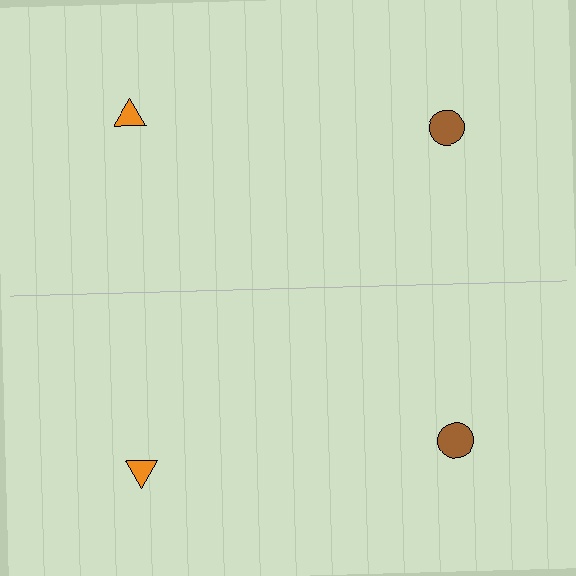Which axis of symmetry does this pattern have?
The pattern has a horizontal axis of symmetry running through the center of the image.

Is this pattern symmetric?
Yes, this pattern has bilateral (reflection) symmetry.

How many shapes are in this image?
There are 4 shapes in this image.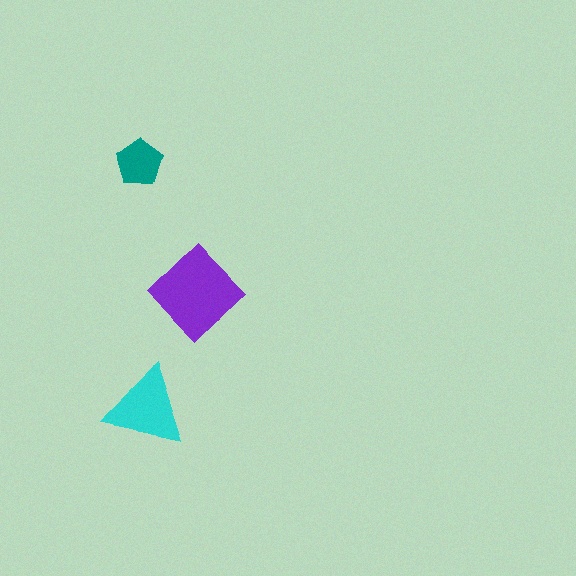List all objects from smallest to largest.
The teal pentagon, the cyan triangle, the purple diamond.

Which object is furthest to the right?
The purple diamond is rightmost.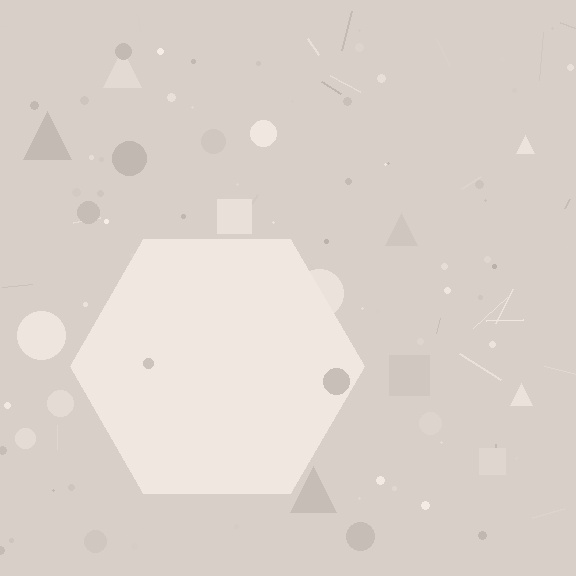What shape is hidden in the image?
A hexagon is hidden in the image.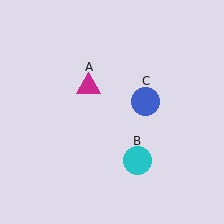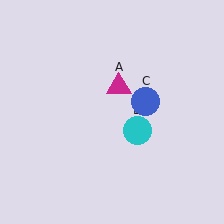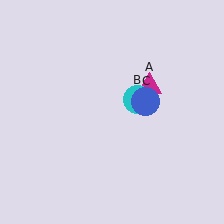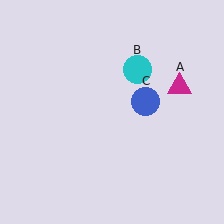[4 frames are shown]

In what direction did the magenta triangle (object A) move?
The magenta triangle (object A) moved right.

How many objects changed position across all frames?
2 objects changed position: magenta triangle (object A), cyan circle (object B).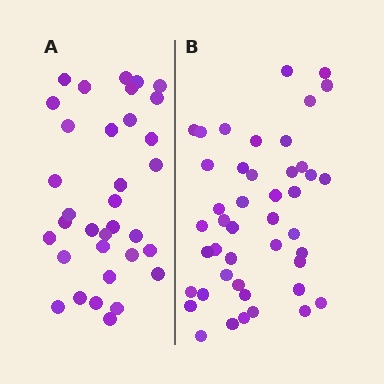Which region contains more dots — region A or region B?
Region B (the right region) has more dots.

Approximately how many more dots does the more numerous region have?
Region B has roughly 10 or so more dots than region A.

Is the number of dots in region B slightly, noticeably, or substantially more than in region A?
Region B has noticeably more, but not dramatically so. The ratio is roughly 1.3 to 1.